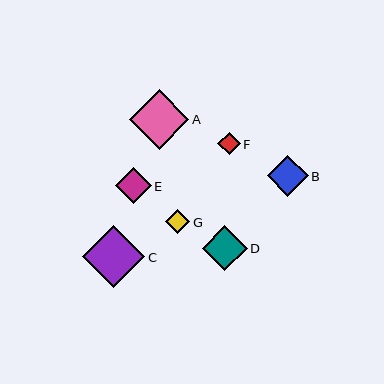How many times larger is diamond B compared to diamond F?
Diamond B is approximately 1.9 times the size of diamond F.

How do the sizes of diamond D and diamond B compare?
Diamond D and diamond B are approximately the same size.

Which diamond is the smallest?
Diamond F is the smallest with a size of approximately 22 pixels.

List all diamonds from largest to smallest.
From largest to smallest: C, A, D, B, E, G, F.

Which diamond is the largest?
Diamond C is the largest with a size of approximately 62 pixels.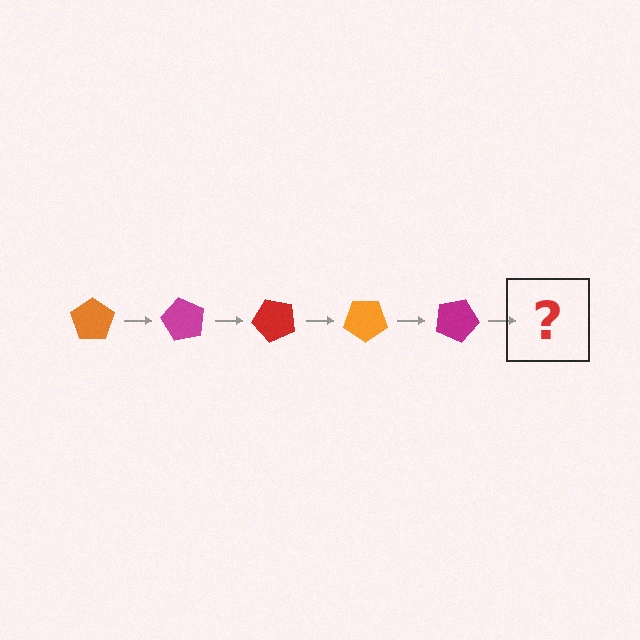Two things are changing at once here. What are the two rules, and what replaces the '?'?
The two rules are that it rotates 60 degrees each step and the color cycles through orange, magenta, and red. The '?' should be a red pentagon, rotated 300 degrees from the start.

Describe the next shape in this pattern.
It should be a red pentagon, rotated 300 degrees from the start.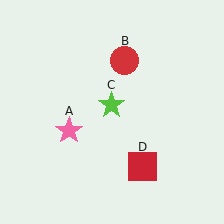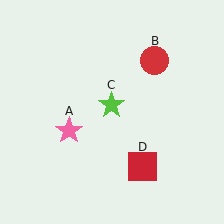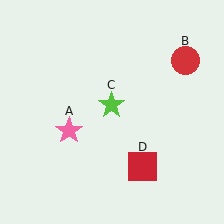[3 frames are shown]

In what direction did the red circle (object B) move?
The red circle (object B) moved right.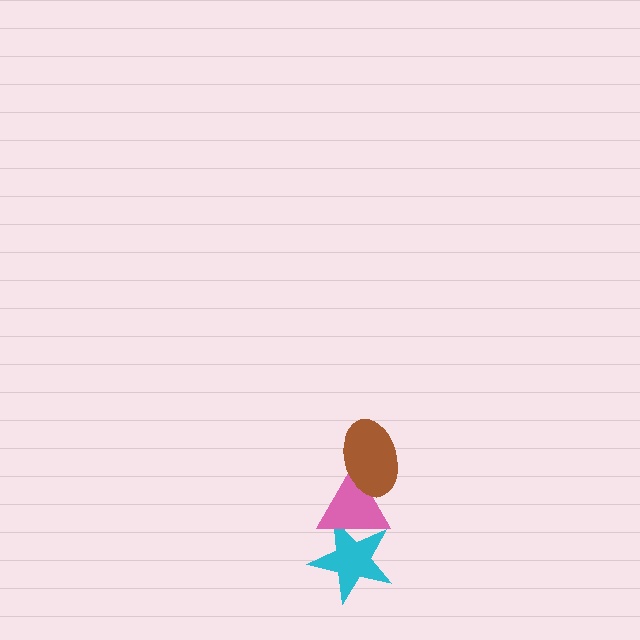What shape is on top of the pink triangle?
The brown ellipse is on top of the pink triangle.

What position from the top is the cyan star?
The cyan star is 3rd from the top.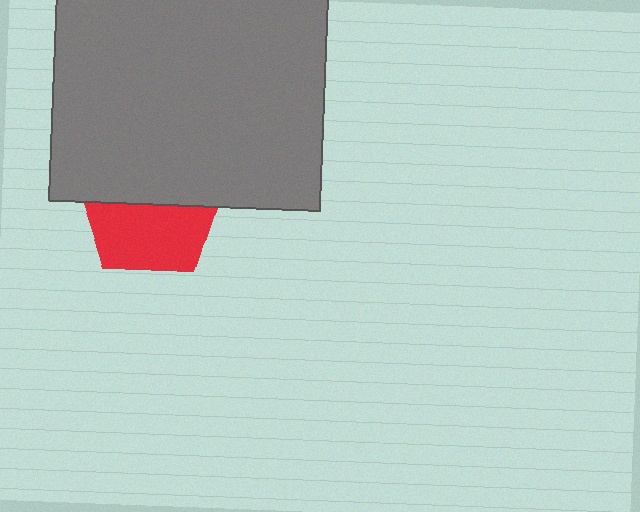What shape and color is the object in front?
The object in front is a gray rectangle.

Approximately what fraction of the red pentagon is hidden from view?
Roughly 48% of the red pentagon is hidden behind the gray rectangle.